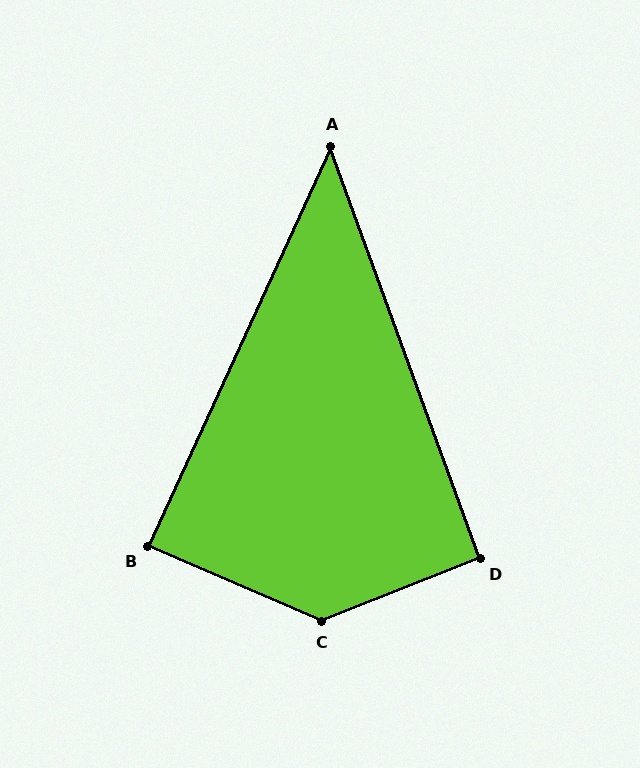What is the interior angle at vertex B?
Approximately 88 degrees (approximately right).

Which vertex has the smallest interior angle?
A, at approximately 45 degrees.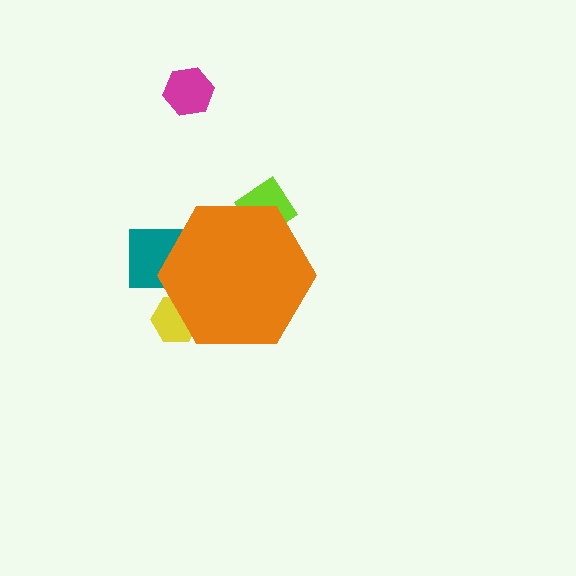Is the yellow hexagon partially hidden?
Yes, the yellow hexagon is partially hidden behind the orange hexagon.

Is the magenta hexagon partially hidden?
No, the magenta hexagon is fully visible.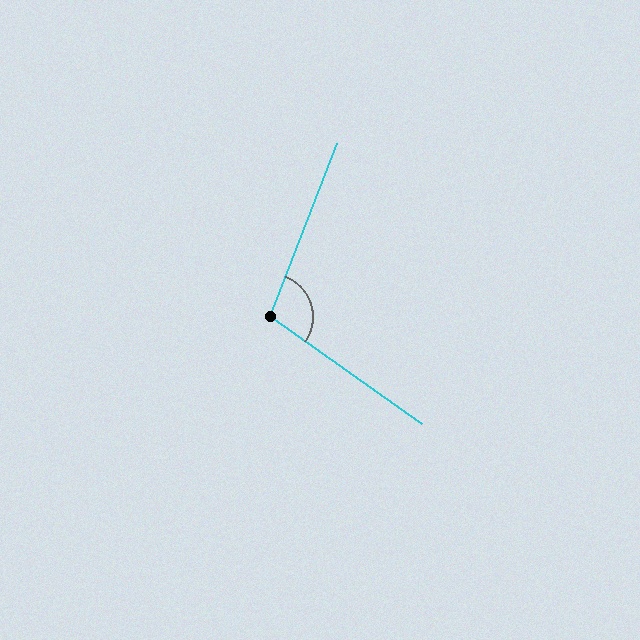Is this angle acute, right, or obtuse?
It is obtuse.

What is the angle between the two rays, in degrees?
Approximately 104 degrees.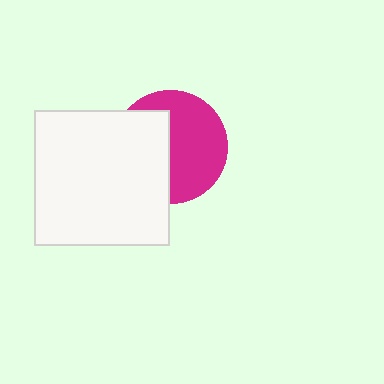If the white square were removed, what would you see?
You would see the complete magenta circle.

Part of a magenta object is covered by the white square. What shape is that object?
It is a circle.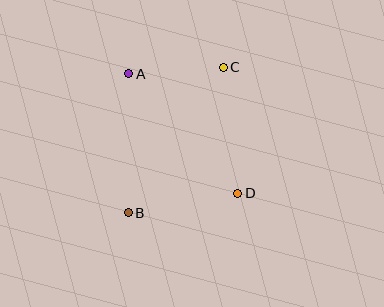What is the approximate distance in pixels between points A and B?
The distance between A and B is approximately 139 pixels.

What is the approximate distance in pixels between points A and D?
The distance between A and D is approximately 162 pixels.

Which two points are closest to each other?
Points A and C are closest to each other.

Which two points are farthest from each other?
Points B and C are farthest from each other.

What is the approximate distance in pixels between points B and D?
The distance between B and D is approximately 111 pixels.